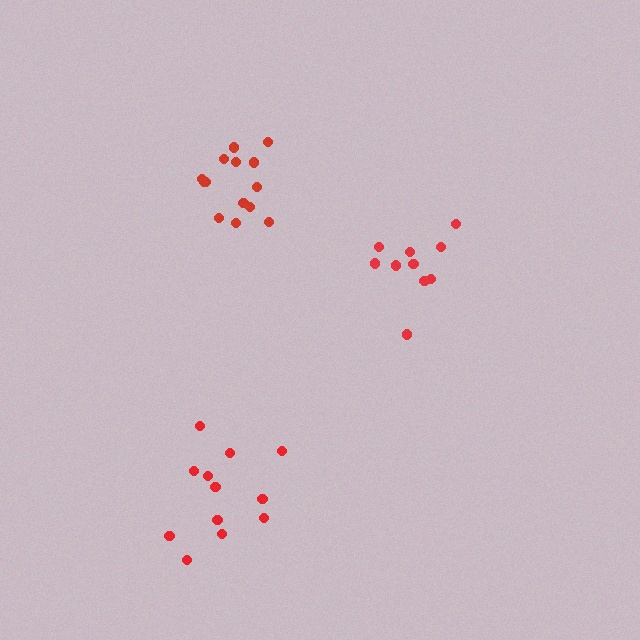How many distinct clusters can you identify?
There are 3 distinct clusters.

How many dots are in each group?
Group 1: 14 dots, Group 2: 12 dots, Group 3: 10 dots (36 total).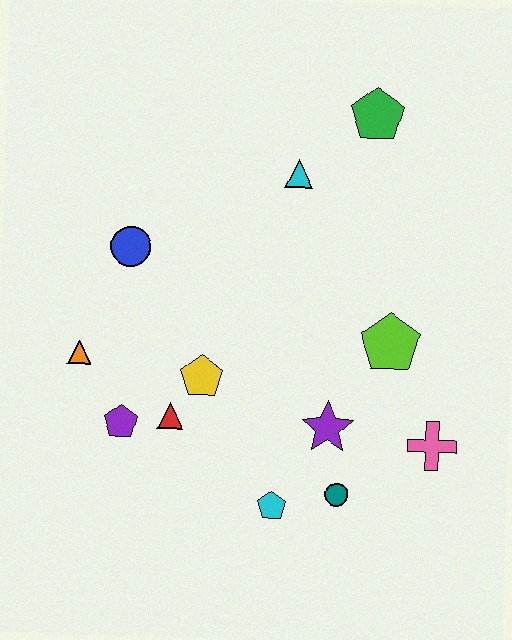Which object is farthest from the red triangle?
The green pentagon is farthest from the red triangle.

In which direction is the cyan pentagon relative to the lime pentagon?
The cyan pentagon is below the lime pentagon.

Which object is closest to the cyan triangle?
The green pentagon is closest to the cyan triangle.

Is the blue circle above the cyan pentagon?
Yes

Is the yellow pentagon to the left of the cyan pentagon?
Yes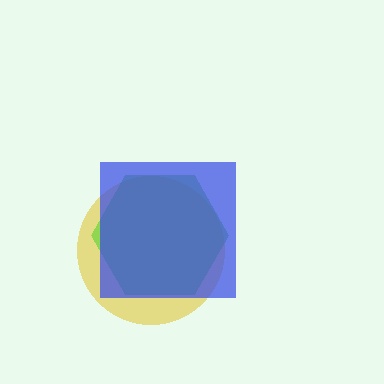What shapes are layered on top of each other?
The layered shapes are: a yellow circle, a lime hexagon, a blue square.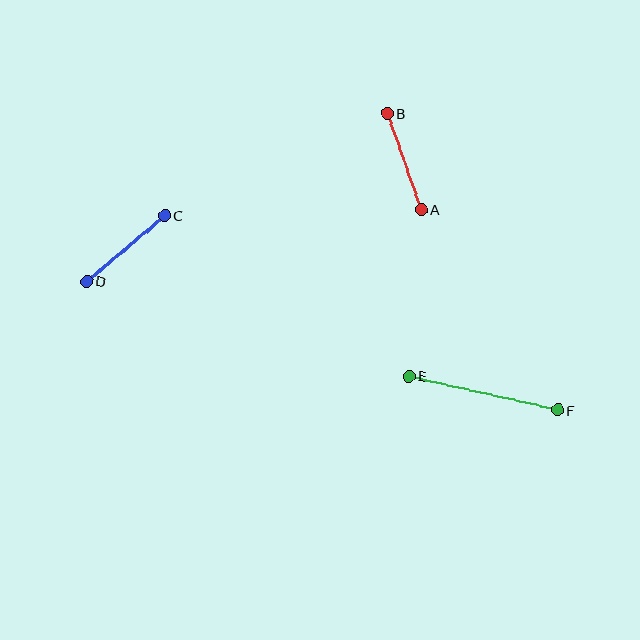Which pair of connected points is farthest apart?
Points E and F are farthest apart.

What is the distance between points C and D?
The distance is approximately 102 pixels.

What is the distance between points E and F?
The distance is approximately 153 pixels.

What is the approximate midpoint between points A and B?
The midpoint is at approximately (404, 161) pixels.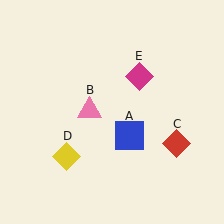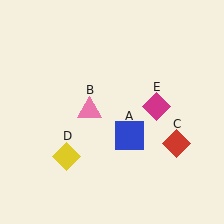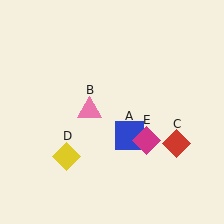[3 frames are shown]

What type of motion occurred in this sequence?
The magenta diamond (object E) rotated clockwise around the center of the scene.